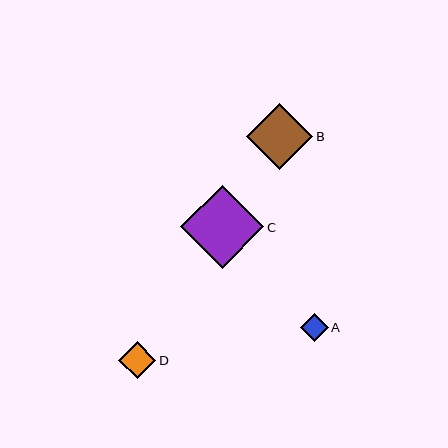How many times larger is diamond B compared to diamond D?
Diamond B is approximately 1.8 times the size of diamond D.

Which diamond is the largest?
Diamond C is the largest with a size of approximately 83 pixels.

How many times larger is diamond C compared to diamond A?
Diamond C is approximately 3.0 times the size of diamond A.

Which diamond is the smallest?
Diamond A is the smallest with a size of approximately 28 pixels.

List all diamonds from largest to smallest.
From largest to smallest: C, B, D, A.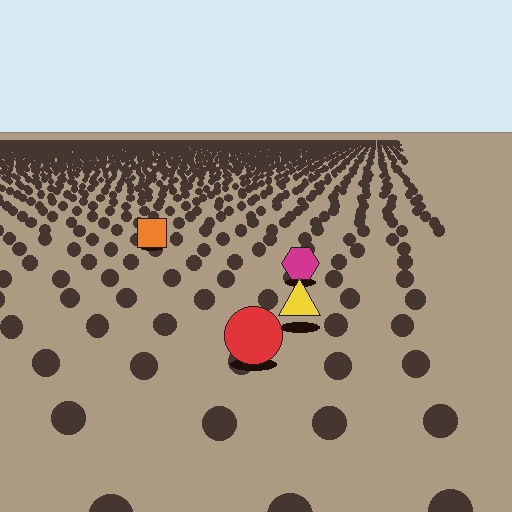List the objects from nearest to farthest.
From nearest to farthest: the red circle, the yellow triangle, the magenta hexagon, the orange square.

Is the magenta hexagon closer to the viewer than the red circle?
No. The red circle is closer — you can tell from the texture gradient: the ground texture is coarser near it.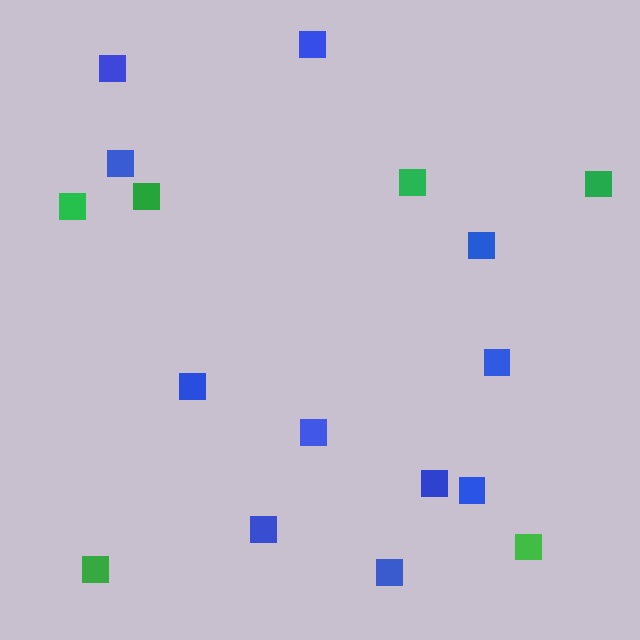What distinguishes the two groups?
There are 2 groups: one group of blue squares (11) and one group of green squares (6).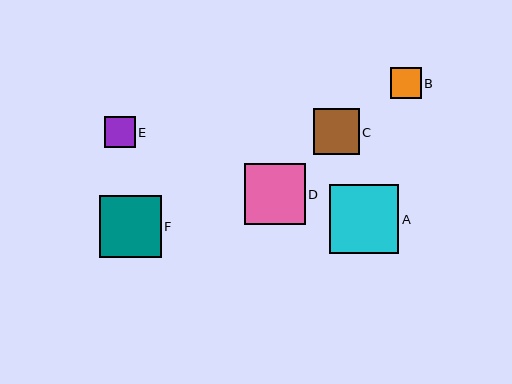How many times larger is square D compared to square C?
Square D is approximately 1.3 times the size of square C.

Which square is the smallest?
Square B is the smallest with a size of approximately 30 pixels.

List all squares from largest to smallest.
From largest to smallest: A, F, D, C, E, B.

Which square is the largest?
Square A is the largest with a size of approximately 69 pixels.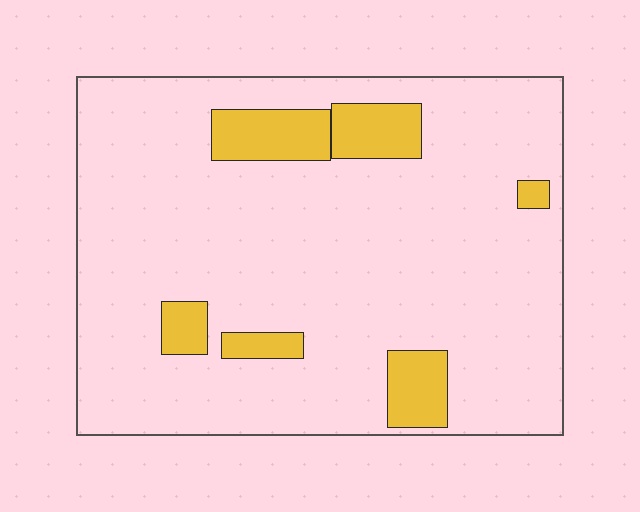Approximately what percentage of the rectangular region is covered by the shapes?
Approximately 10%.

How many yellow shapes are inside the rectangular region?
6.